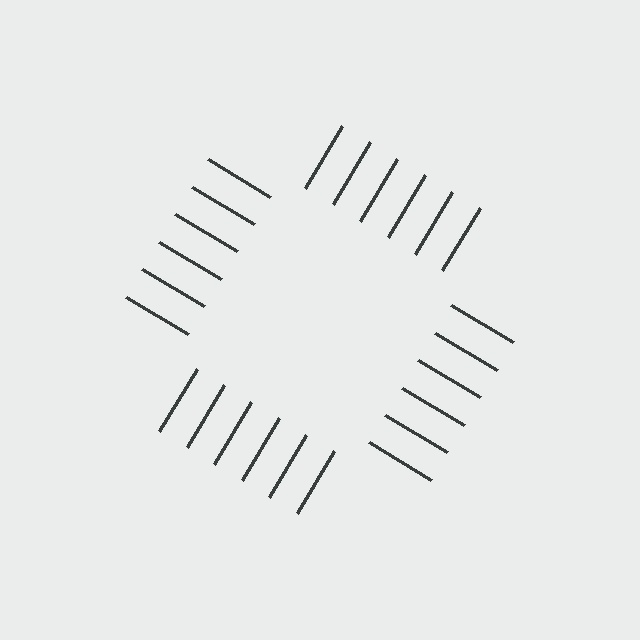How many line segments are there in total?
24 — 6 along each of the 4 edges.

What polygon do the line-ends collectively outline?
An illusory square — the line segments terminate on its edges but no continuous stroke is drawn.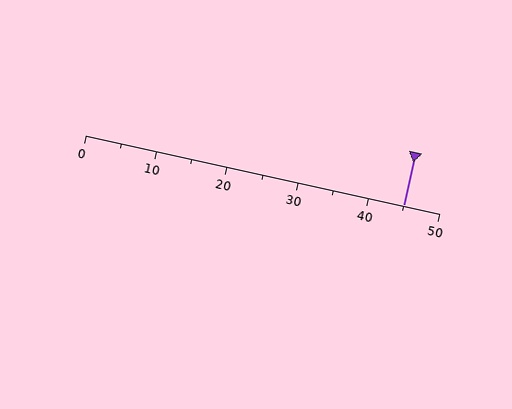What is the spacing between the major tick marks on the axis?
The major ticks are spaced 10 apart.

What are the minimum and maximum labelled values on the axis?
The axis runs from 0 to 50.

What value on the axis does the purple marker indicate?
The marker indicates approximately 45.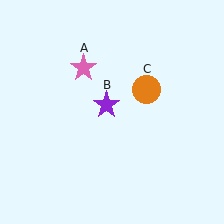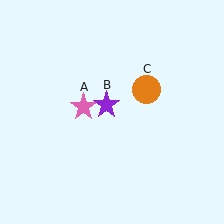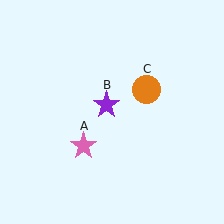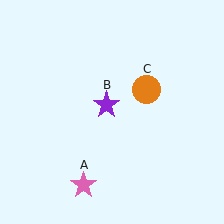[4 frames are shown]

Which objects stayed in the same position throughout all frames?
Purple star (object B) and orange circle (object C) remained stationary.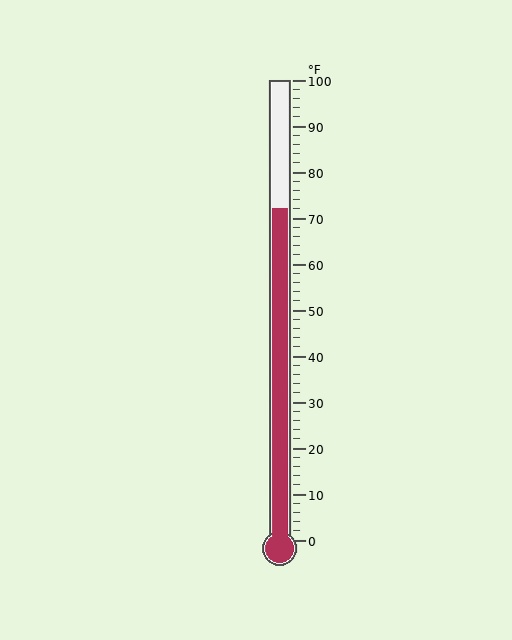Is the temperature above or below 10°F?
The temperature is above 10°F.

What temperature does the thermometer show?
The thermometer shows approximately 72°F.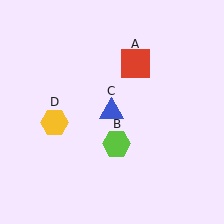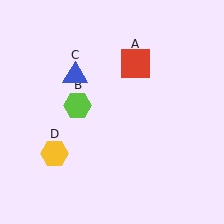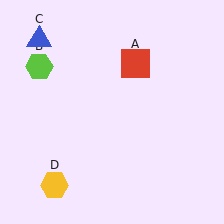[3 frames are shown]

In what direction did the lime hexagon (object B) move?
The lime hexagon (object B) moved up and to the left.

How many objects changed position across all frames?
3 objects changed position: lime hexagon (object B), blue triangle (object C), yellow hexagon (object D).